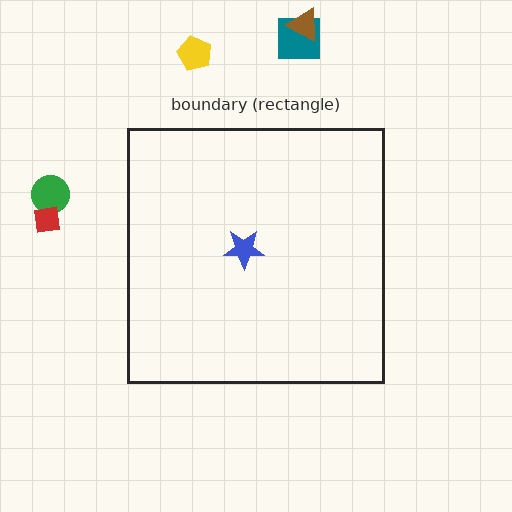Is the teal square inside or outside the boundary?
Outside.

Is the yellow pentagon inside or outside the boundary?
Outside.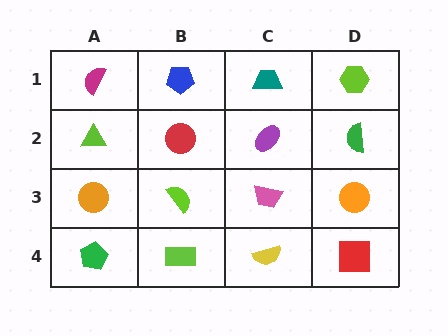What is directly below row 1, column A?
A lime triangle.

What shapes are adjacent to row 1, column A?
A lime triangle (row 2, column A), a blue pentagon (row 1, column B).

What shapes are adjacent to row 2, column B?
A blue pentagon (row 1, column B), a lime semicircle (row 3, column B), a lime triangle (row 2, column A), a purple ellipse (row 2, column C).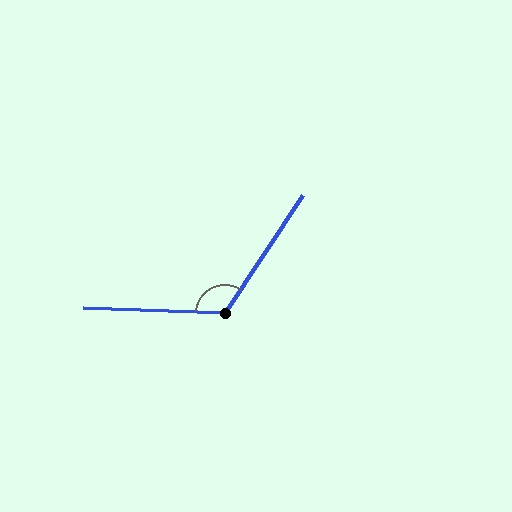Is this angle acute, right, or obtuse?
It is obtuse.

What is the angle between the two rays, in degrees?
Approximately 121 degrees.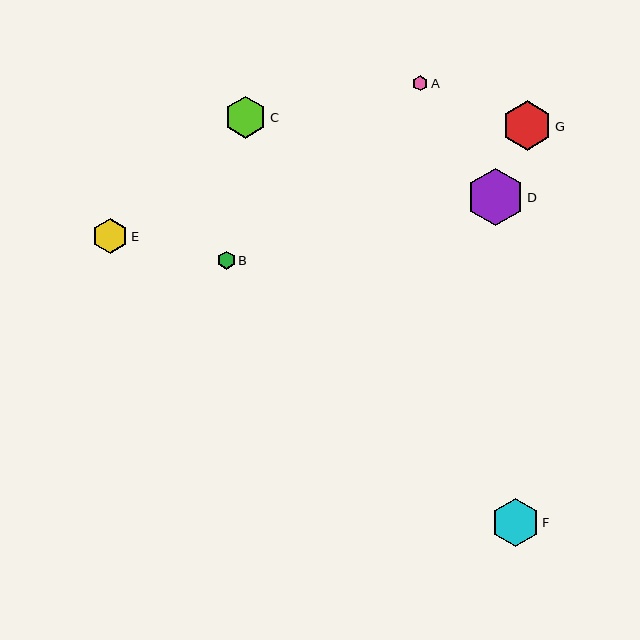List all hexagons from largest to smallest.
From largest to smallest: D, G, F, C, E, B, A.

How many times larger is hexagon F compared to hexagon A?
Hexagon F is approximately 3.2 times the size of hexagon A.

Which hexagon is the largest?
Hexagon D is the largest with a size of approximately 58 pixels.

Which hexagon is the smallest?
Hexagon A is the smallest with a size of approximately 15 pixels.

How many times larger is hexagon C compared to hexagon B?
Hexagon C is approximately 2.3 times the size of hexagon B.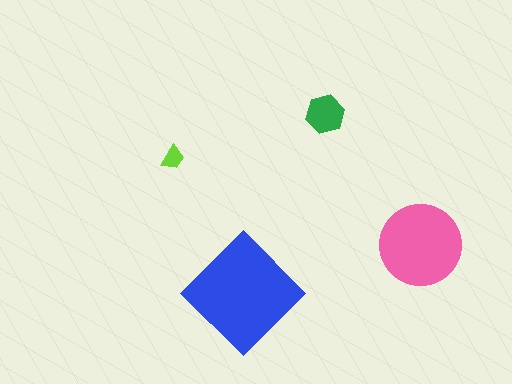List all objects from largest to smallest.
The blue diamond, the pink circle, the green hexagon, the lime trapezoid.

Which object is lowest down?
The blue diamond is bottommost.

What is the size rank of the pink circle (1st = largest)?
2nd.